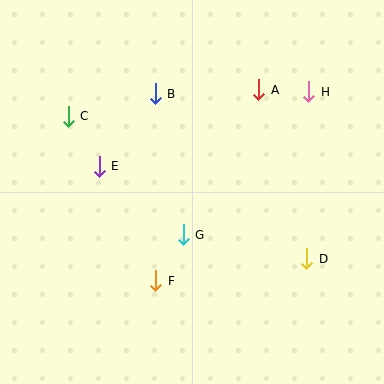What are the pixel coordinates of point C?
Point C is at (68, 116).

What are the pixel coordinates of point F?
Point F is at (156, 281).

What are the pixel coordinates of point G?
Point G is at (183, 235).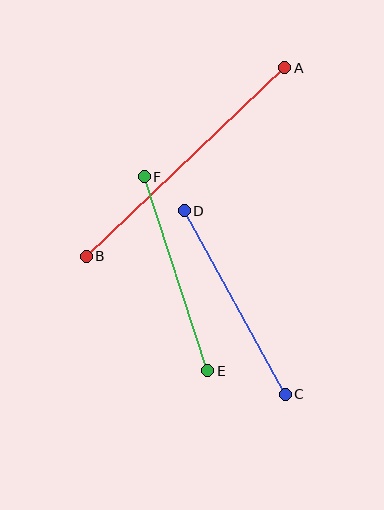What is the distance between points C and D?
The distance is approximately 210 pixels.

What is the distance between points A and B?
The distance is approximately 274 pixels.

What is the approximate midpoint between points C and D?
The midpoint is at approximately (235, 303) pixels.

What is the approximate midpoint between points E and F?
The midpoint is at approximately (176, 274) pixels.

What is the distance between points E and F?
The distance is approximately 204 pixels.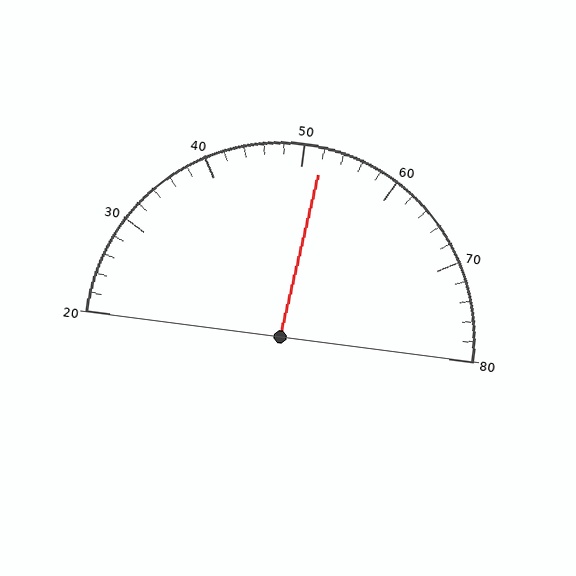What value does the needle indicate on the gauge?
The needle indicates approximately 52.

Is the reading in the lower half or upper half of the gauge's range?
The reading is in the upper half of the range (20 to 80).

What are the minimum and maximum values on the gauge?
The gauge ranges from 20 to 80.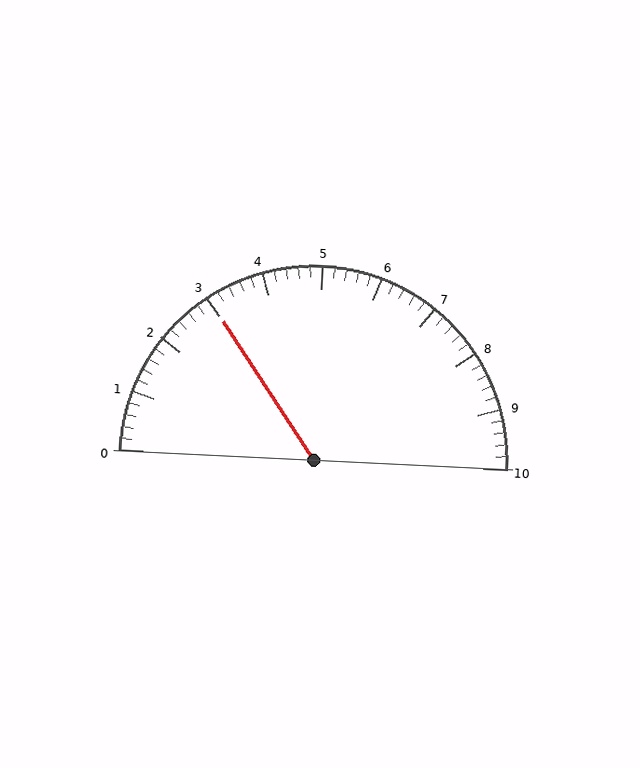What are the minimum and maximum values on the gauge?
The gauge ranges from 0 to 10.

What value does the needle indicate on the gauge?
The needle indicates approximately 3.0.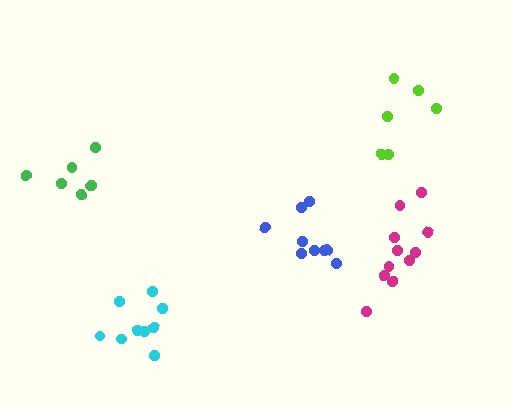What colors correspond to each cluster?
The clusters are colored: cyan, magenta, lime, green, blue.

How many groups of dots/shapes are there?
There are 5 groups.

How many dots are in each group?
Group 1: 9 dots, Group 2: 11 dots, Group 3: 6 dots, Group 4: 7 dots, Group 5: 9 dots (42 total).